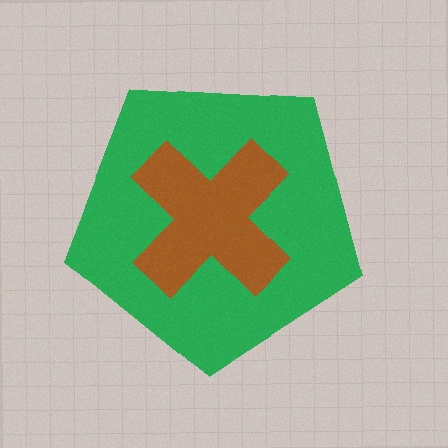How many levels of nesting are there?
2.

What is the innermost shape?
The brown cross.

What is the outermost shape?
The green pentagon.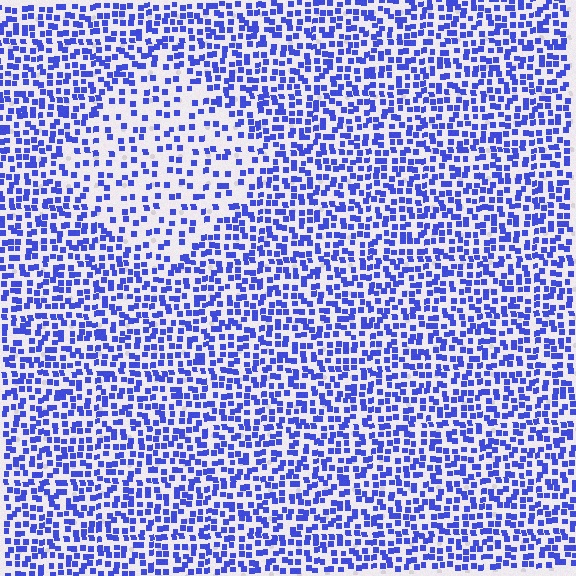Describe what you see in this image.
The image contains small blue elements arranged at two different densities. A diamond-shaped region is visible where the elements are less densely packed than the surrounding area.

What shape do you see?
I see a diamond.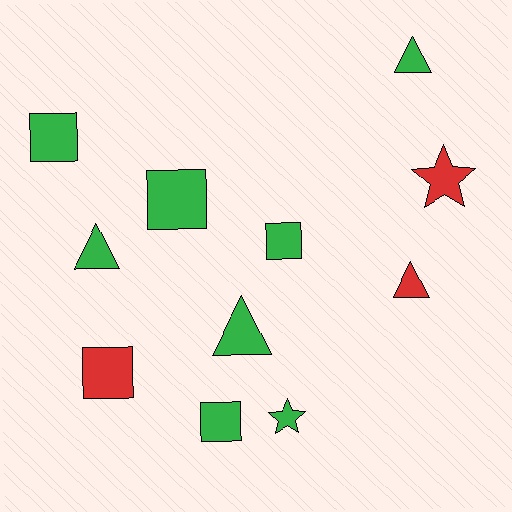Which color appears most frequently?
Green, with 8 objects.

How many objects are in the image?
There are 11 objects.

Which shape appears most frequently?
Square, with 5 objects.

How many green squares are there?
There are 4 green squares.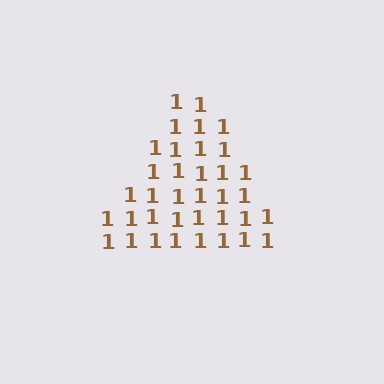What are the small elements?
The small elements are digit 1's.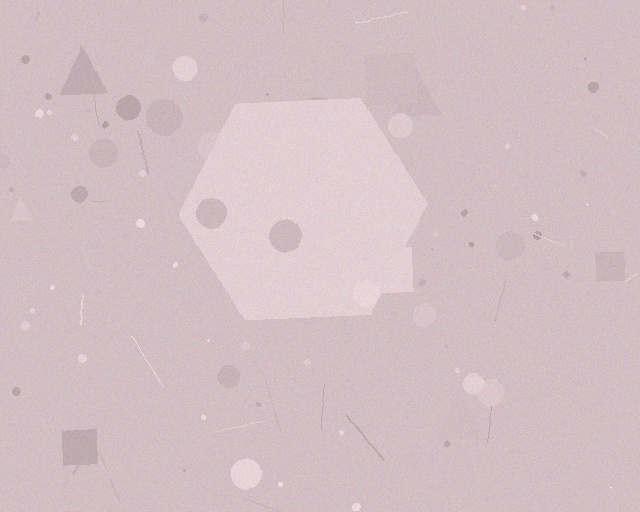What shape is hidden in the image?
A hexagon is hidden in the image.